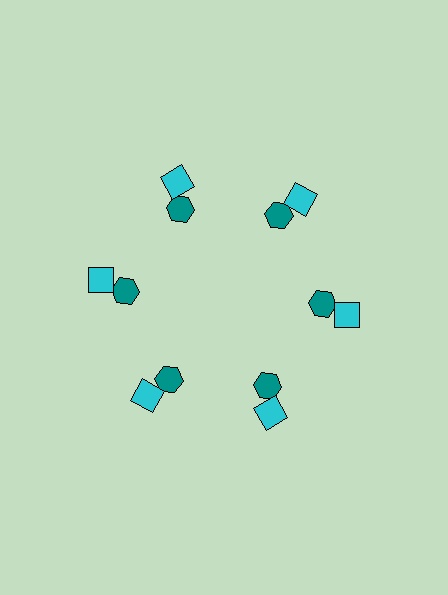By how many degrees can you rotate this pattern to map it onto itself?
The pattern maps onto itself every 60 degrees of rotation.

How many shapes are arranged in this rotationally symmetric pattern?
There are 12 shapes, arranged in 6 groups of 2.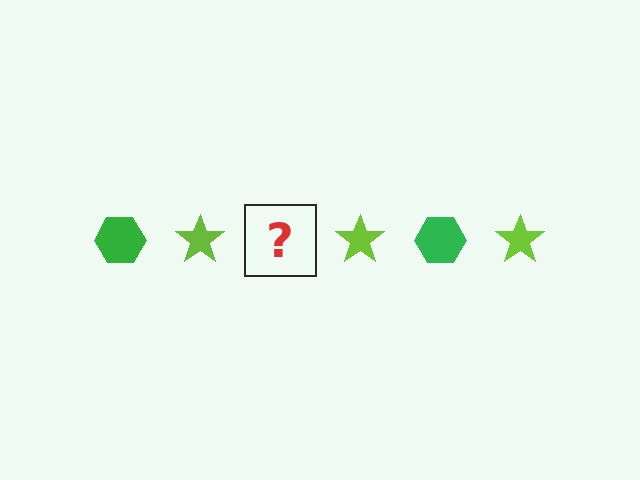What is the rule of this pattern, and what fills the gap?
The rule is that the pattern alternates between green hexagon and lime star. The gap should be filled with a green hexagon.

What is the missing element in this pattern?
The missing element is a green hexagon.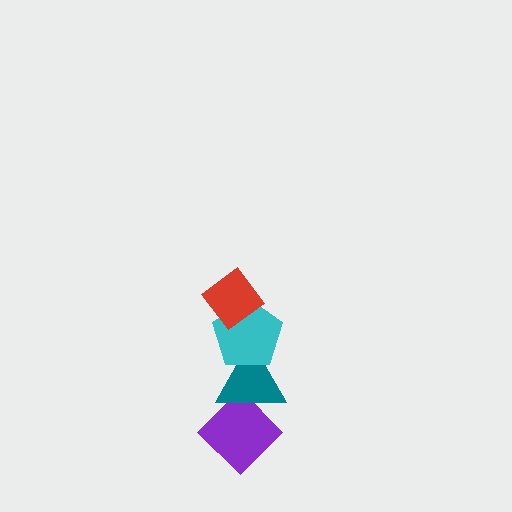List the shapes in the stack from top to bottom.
From top to bottom: the red diamond, the cyan pentagon, the teal triangle, the purple diamond.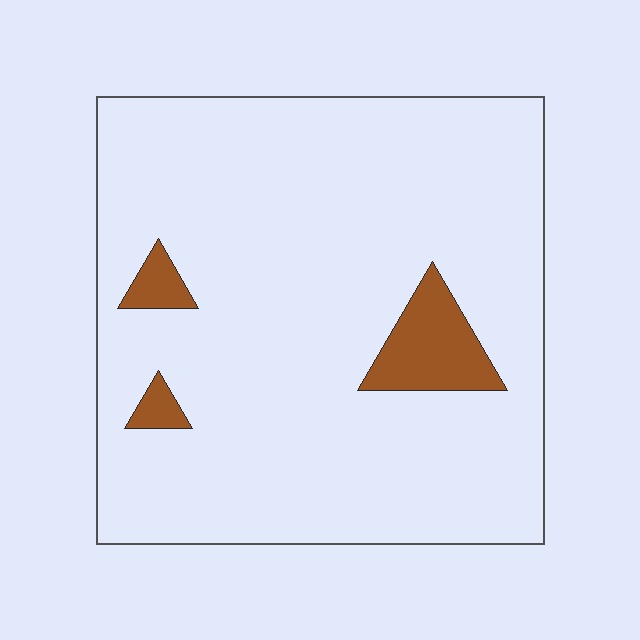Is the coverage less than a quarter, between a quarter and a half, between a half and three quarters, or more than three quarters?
Less than a quarter.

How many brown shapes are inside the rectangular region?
3.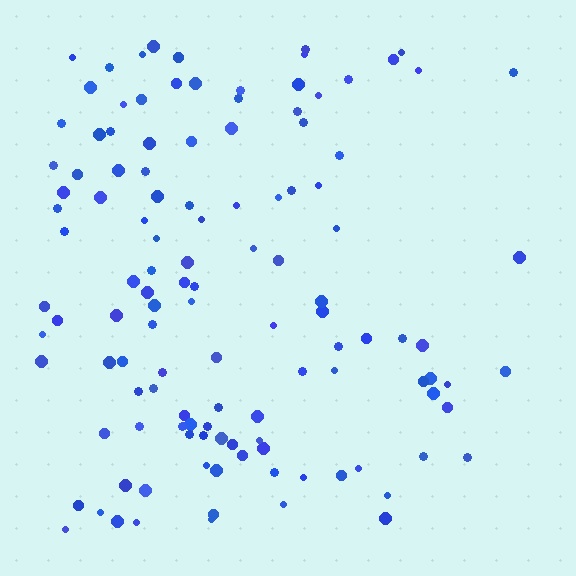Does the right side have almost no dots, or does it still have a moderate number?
Still a moderate number, just noticeably fewer than the left.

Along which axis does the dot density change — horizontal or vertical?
Horizontal.